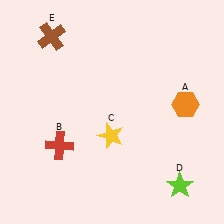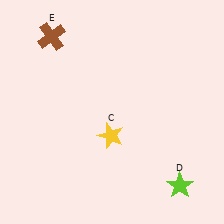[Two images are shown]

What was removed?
The orange hexagon (A), the red cross (B) were removed in Image 2.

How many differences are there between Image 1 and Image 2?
There are 2 differences between the two images.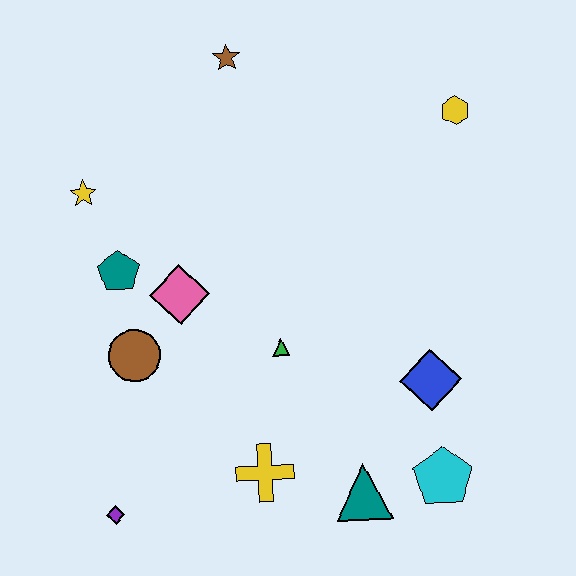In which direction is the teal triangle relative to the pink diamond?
The teal triangle is below the pink diamond.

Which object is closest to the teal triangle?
The cyan pentagon is closest to the teal triangle.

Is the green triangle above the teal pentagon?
No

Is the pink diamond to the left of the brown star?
Yes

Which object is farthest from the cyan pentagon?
The brown star is farthest from the cyan pentagon.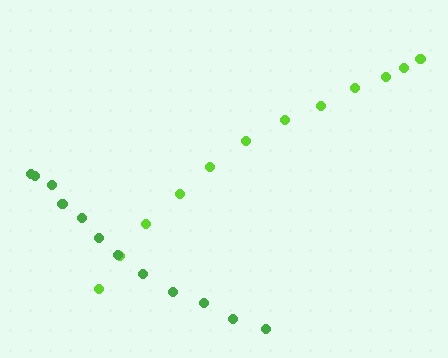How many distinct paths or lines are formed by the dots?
There are 2 distinct paths.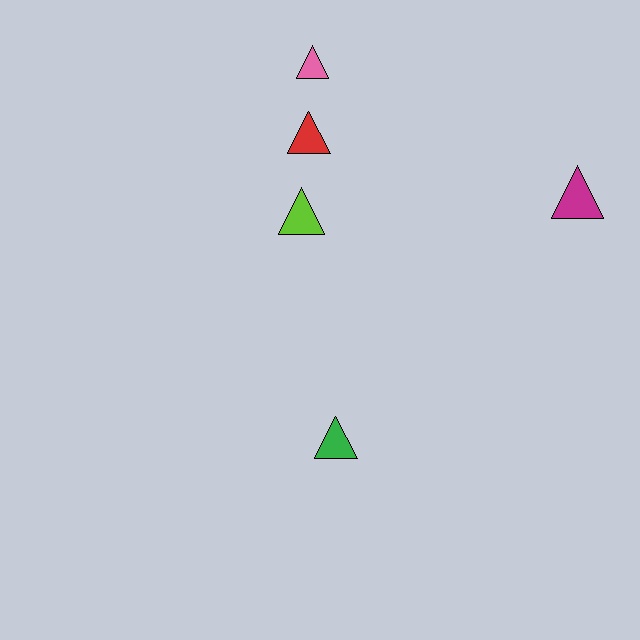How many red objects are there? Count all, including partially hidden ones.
There is 1 red object.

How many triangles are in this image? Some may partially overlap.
There are 5 triangles.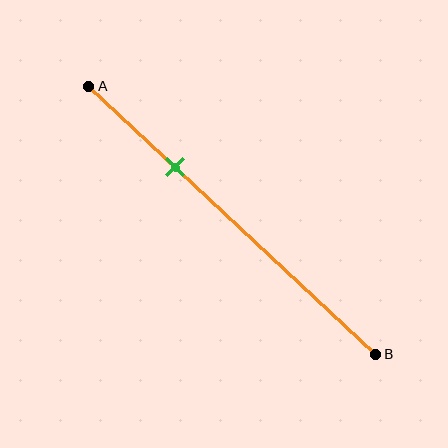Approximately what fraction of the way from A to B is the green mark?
The green mark is approximately 30% of the way from A to B.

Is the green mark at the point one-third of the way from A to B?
No, the mark is at about 30% from A, not at the 33% one-third point.